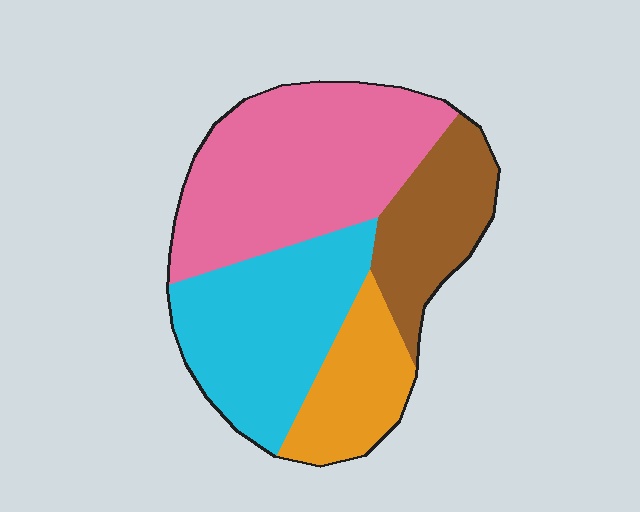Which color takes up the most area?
Pink, at roughly 40%.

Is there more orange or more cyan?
Cyan.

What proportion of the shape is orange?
Orange covers around 15% of the shape.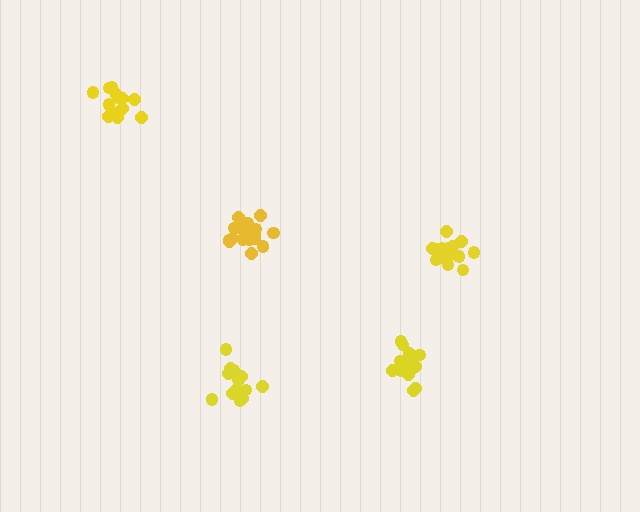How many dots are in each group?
Group 1: 18 dots, Group 2: 19 dots, Group 3: 14 dots, Group 4: 15 dots, Group 5: 17 dots (83 total).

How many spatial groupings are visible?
There are 5 spatial groupings.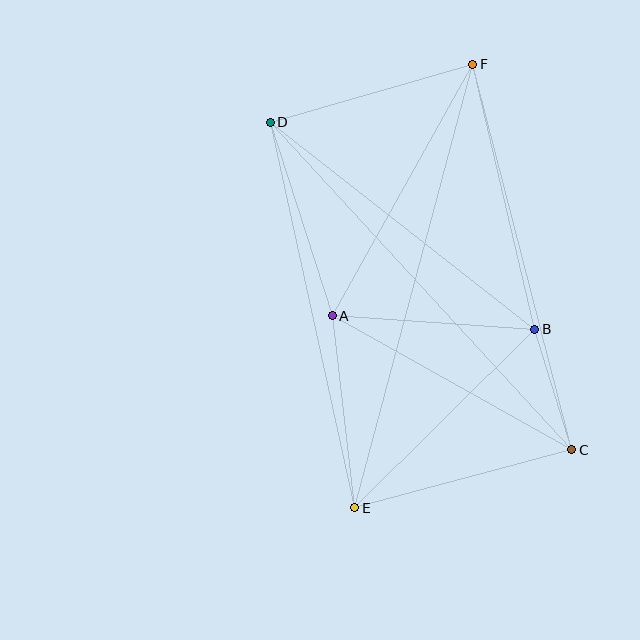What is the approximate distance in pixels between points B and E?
The distance between B and E is approximately 254 pixels.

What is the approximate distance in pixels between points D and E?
The distance between D and E is approximately 395 pixels.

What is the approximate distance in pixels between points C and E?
The distance between C and E is approximately 225 pixels.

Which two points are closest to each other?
Points B and C are closest to each other.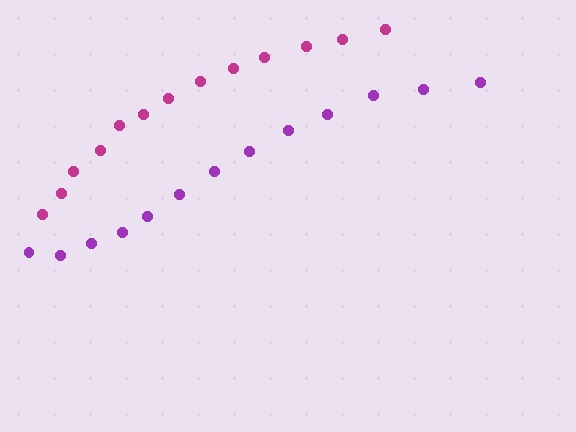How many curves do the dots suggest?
There are 2 distinct paths.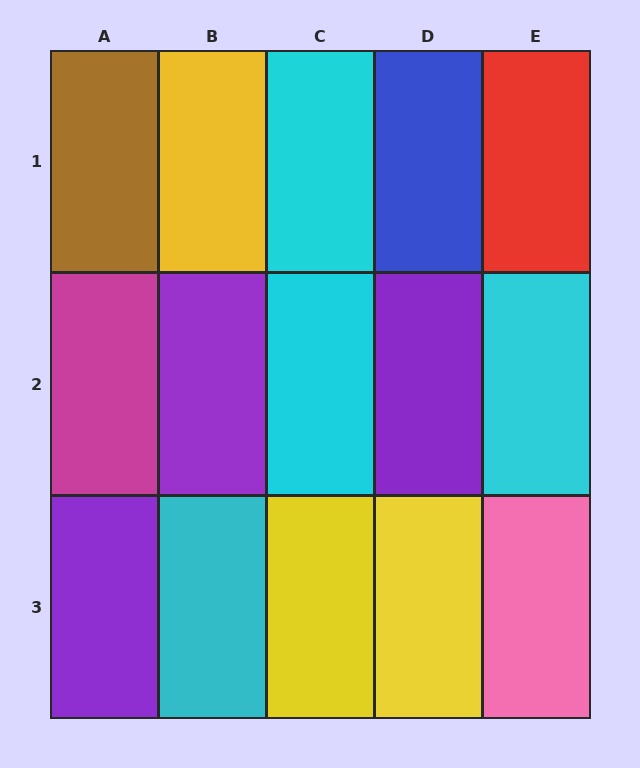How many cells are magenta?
1 cell is magenta.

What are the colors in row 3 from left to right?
Purple, cyan, yellow, yellow, pink.